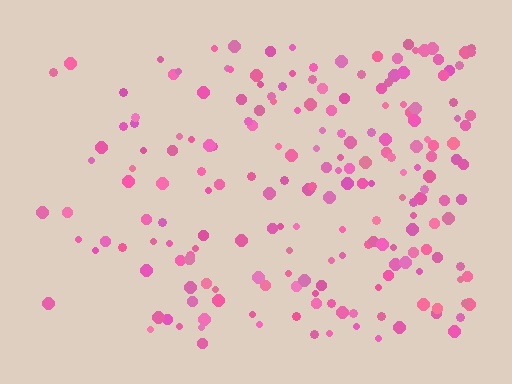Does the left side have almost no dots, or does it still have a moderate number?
Still a moderate number, just noticeably fewer than the right.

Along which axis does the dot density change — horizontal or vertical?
Horizontal.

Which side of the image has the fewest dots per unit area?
The left.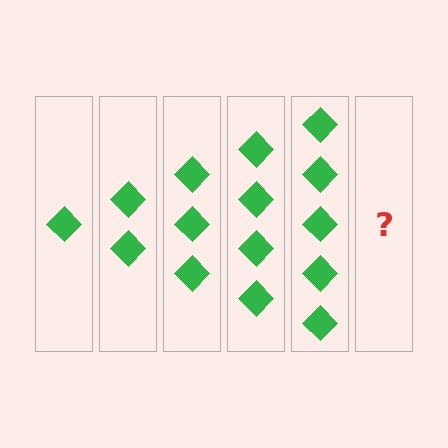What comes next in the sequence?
The next element should be 6 diamonds.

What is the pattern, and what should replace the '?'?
The pattern is that each step adds one more diamond. The '?' should be 6 diamonds.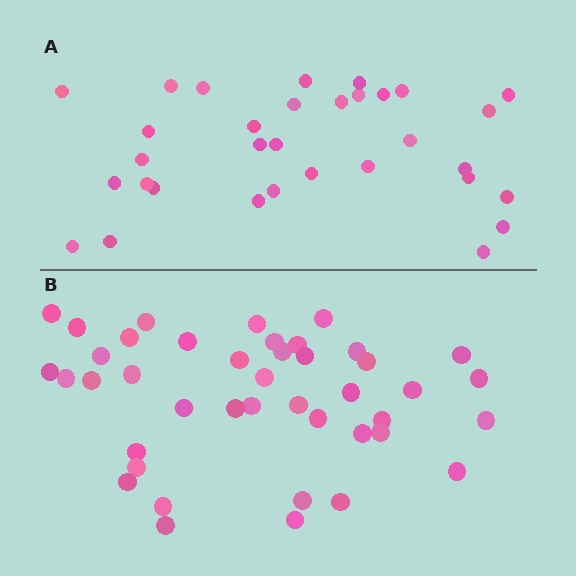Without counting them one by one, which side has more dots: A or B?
Region B (the bottom region) has more dots.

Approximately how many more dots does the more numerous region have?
Region B has roughly 10 or so more dots than region A.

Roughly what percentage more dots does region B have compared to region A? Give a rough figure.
About 30% more.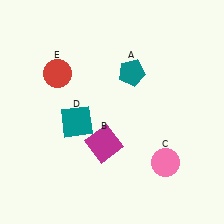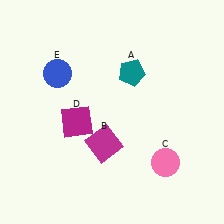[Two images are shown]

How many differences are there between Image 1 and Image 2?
There are 2 differences between the two images.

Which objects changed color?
D changed from teal to magenta. E changed from red to blue.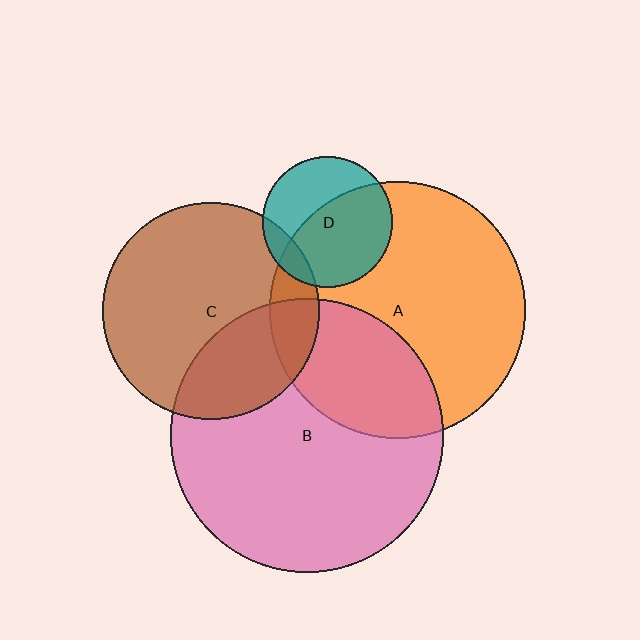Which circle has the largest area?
Circle B (pink).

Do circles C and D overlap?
Yes.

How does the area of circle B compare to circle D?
Approximately 4.4 times.